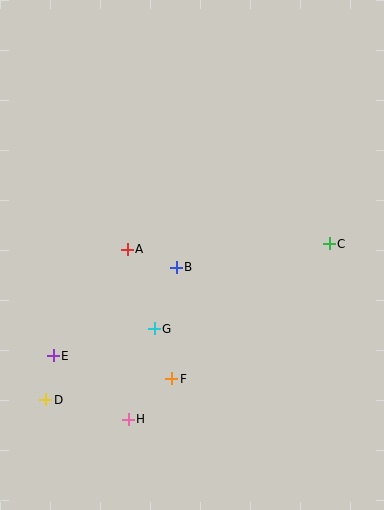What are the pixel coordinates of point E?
Point E is at (53, 356).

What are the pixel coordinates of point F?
Point F is at (172, 379).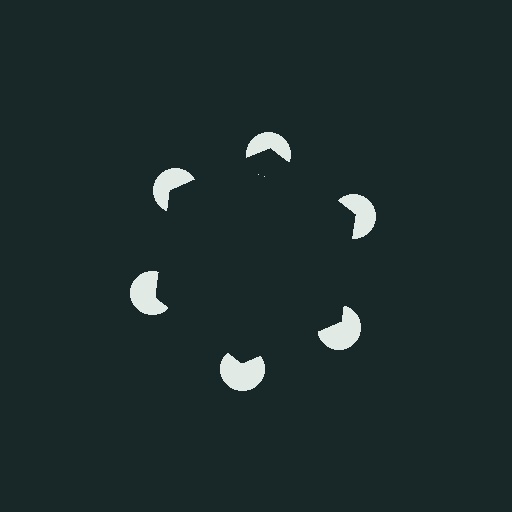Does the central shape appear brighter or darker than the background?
It typically appears slightly darker than the background, even though no actual brightness change is drawn.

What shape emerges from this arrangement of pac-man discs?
An illusory hexagon — its edges are inferred from the aligned wedge cuts in the pac-man discs, not physically drawn.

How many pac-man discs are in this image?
There are 6 — one at each vertex of the illusory hexagon.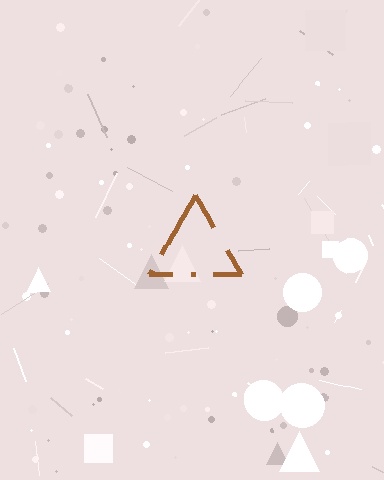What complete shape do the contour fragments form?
The contour fragments form a triangle.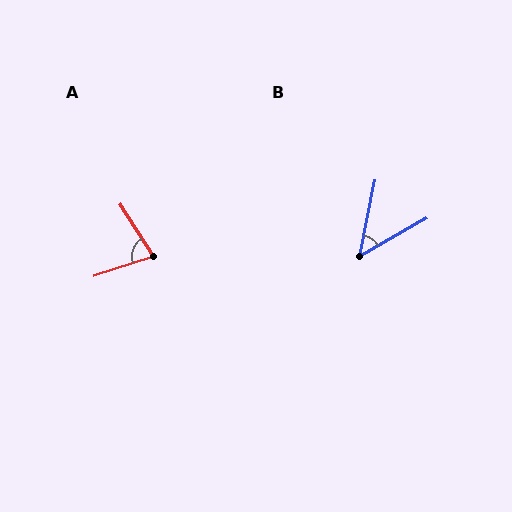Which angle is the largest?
A, at approximately 76 degrees.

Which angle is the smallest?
B, at approximately 49 degrees.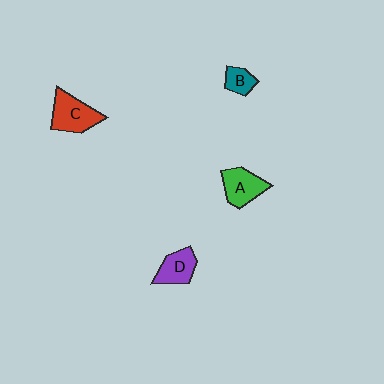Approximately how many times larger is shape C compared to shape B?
Approximately 2.1 times.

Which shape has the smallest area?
Shape B (teal).